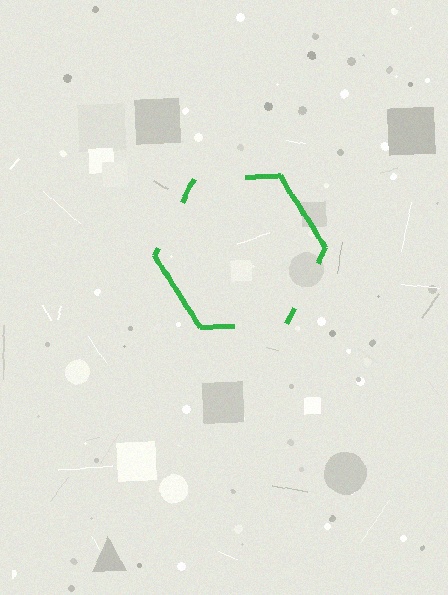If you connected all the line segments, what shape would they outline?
They would outline a hexagon.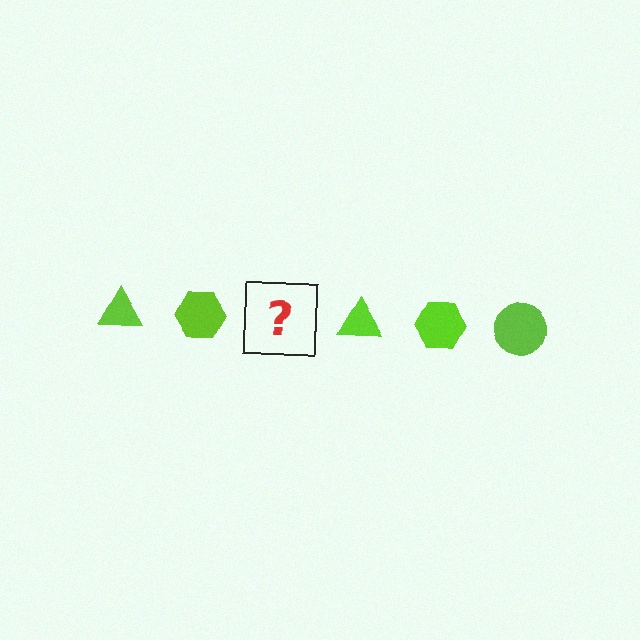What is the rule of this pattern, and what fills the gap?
The rule is that the pattern cycles through triangle, hexagon, circle shapes in lime. The gap should be filled with a lime circle.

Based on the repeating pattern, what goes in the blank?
The blank should be a lime circle.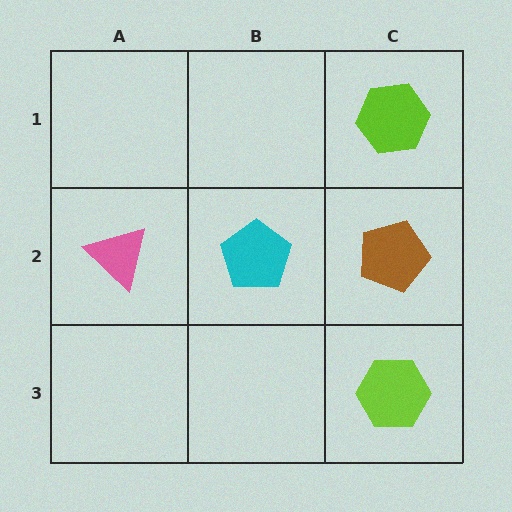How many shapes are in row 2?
3 shapes.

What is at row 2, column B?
A cyan pentagon.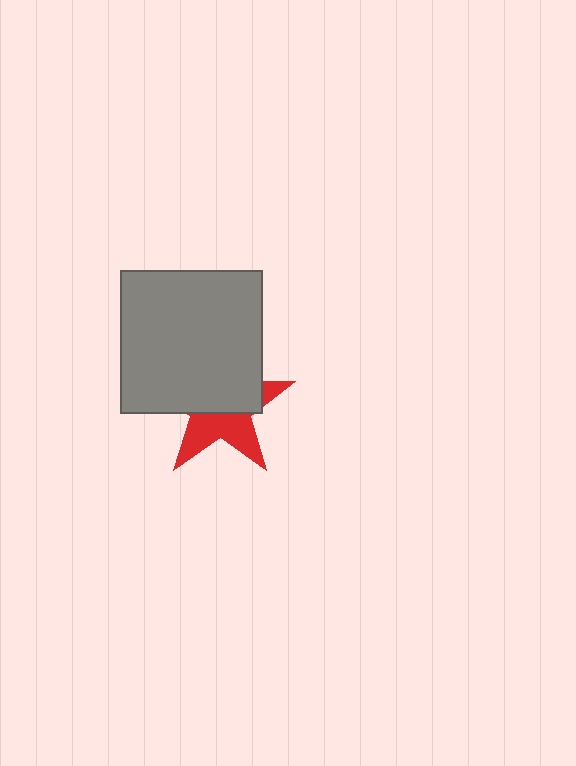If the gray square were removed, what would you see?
You would see the complete red star.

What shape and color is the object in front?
The object in front is a gray square.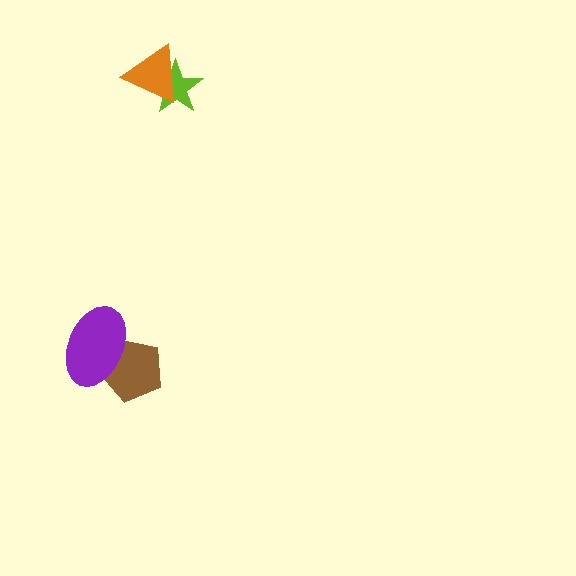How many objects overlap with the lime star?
1 object overlaps with the lime star.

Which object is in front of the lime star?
The orange triangle is in front of the lime star.